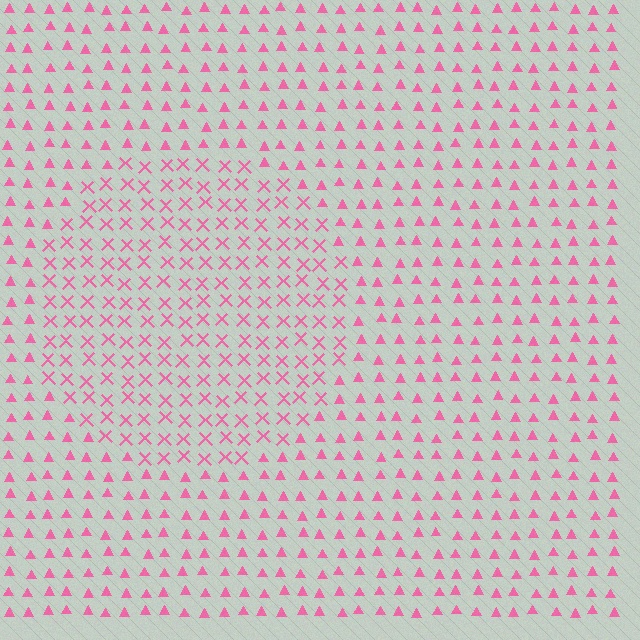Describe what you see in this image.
The image is filled with small pink elements arranged in a uniform grid. A circle-shaped region contains X marks, while the surrounding area contains triangles. The boundary is defined purely by the change in element shape.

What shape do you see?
I see a circle.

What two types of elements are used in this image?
The image uses X marks inside the circle region and triangles outside it.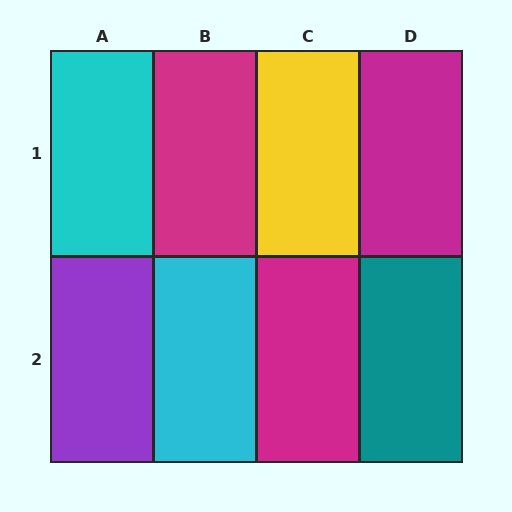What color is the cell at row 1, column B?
Magenta.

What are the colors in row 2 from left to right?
Purple, cyan, magenta, teal.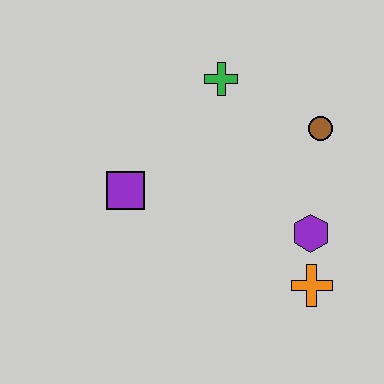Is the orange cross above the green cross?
No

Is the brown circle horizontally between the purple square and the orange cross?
No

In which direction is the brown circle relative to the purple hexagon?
The brown circle is above the purple hexagon.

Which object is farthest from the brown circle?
The purple square is farthest from the brown circle.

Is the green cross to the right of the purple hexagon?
No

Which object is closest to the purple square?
The green cross is closest to the purple square.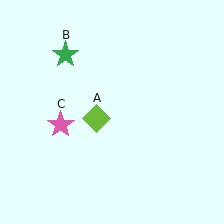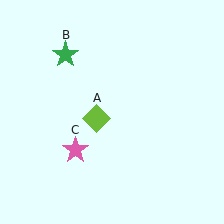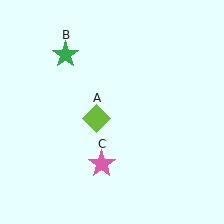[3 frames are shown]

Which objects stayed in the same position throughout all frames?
Lime diamond (object A) and green star (object B) remained stationary.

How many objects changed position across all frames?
1 object changed position: pink star (object C).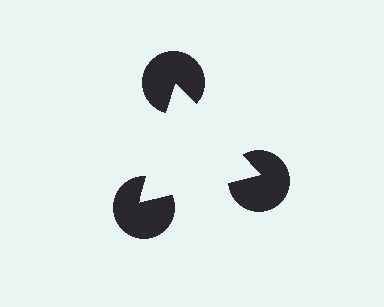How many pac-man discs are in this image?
There are 3 — one at each vertex of the illusory triangle.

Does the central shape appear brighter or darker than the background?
It typically appears slightly brighter than the background, even though no actual brightness change is drawn.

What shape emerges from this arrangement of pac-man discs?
An illusory triangle — its edges are inferred from the aligned wedge cuts in the pac-man discs, not physically drawn.